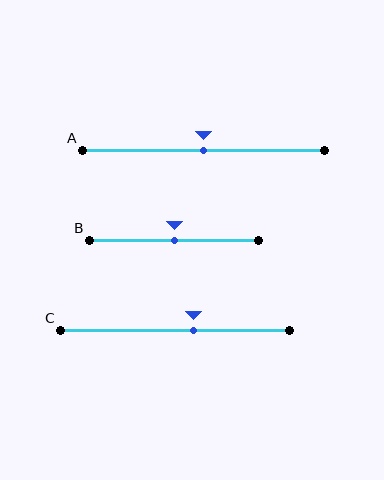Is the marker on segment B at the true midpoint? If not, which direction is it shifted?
Yes, the marker on segment B is at the true midpoint.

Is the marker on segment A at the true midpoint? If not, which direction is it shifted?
Yes, the marker on segment A is at the true midpoint.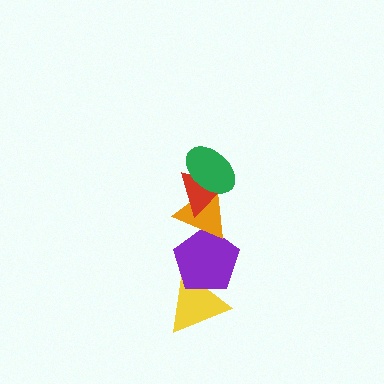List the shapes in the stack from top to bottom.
From top to bottom: the green ellipse, the red triangle, the orange triangle, the purple pentagon, the yellow triangle.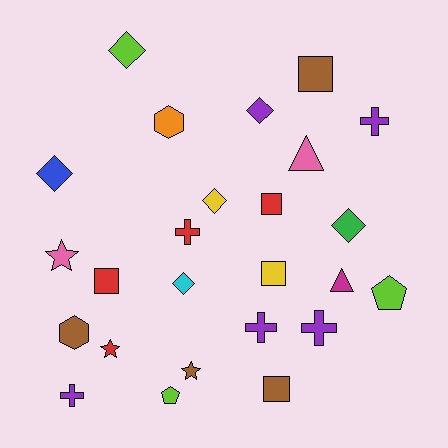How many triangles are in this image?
There are 2 triangles.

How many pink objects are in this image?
There are 2 pink objects.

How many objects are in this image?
There are 25 objects.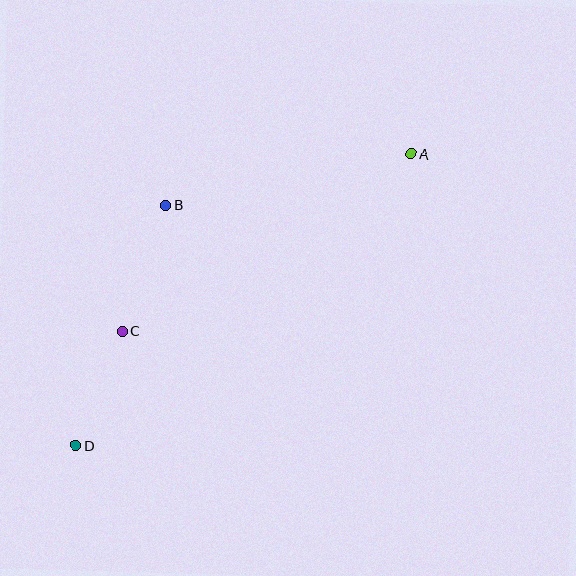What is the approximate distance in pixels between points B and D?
The distance between B and D is approximately 257 pixels.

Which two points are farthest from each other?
Points A and D are farthest from each other.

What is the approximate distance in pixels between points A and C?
The distance between A and C is approximately 339 pixels.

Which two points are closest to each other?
Points C and D are closest to each other.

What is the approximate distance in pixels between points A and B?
The distance between A and B is approximately 251 pixels.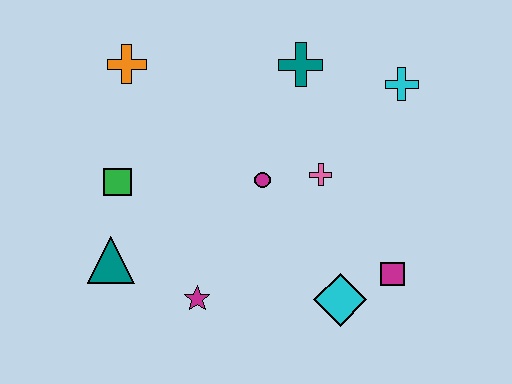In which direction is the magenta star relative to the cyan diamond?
The magenta star is to the left of the cyan diamond.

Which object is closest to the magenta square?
The cyan diamond is closest to the magenta square.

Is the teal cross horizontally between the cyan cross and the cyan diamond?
No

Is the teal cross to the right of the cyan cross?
No